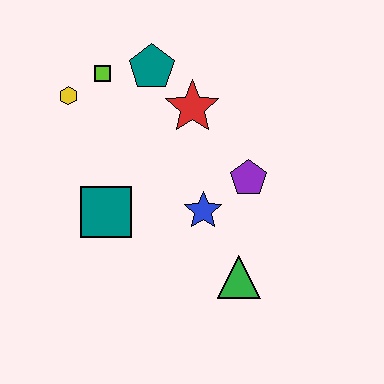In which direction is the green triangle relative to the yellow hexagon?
The green triangle is below the yellow hexagon.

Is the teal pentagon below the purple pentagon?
No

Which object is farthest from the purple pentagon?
The yellow hexagon is farthest from the purple pentagon.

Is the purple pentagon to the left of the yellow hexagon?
No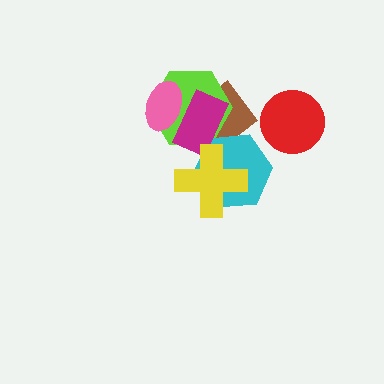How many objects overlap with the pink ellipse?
2 objects overlap with the pink ellipse.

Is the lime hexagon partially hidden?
Yes, it is partially covered by another shape.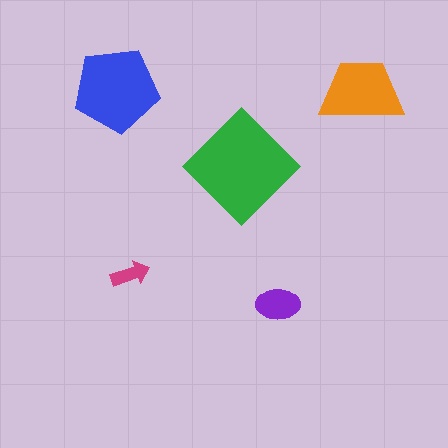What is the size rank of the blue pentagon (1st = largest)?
2nd.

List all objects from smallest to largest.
The magenta arrow, the purple ellipse, the orange trapezoid, the blue pentagon, the green diamond.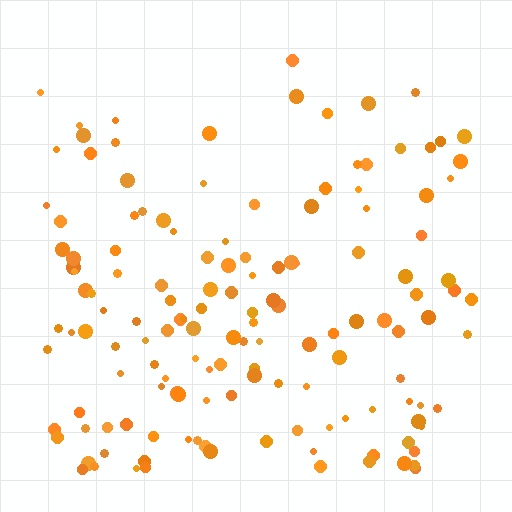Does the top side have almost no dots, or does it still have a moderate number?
Still a moderate number, just noticeably fewer than the bottom.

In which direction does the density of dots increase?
From top to bottom, with the bottom side densest.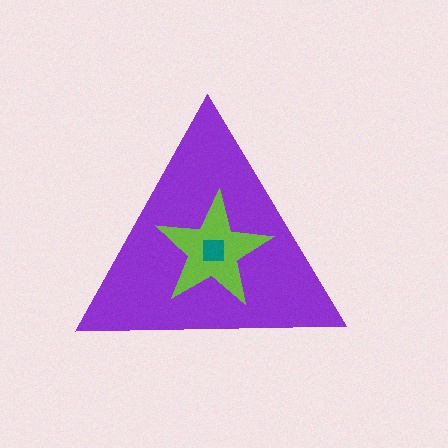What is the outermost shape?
The purple triangle.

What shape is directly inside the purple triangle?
The lime star.